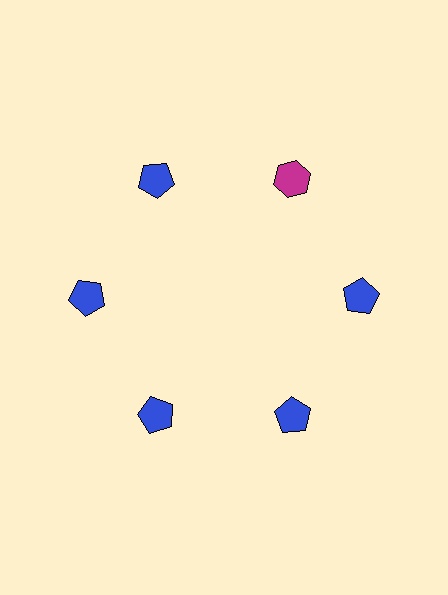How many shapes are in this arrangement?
There are 6 shapes arranged in a ring pattern.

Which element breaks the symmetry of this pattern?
The magenta hexagon at roughly the 1 o'clock position breaks the symmetry. All other shapes are blue pentagons.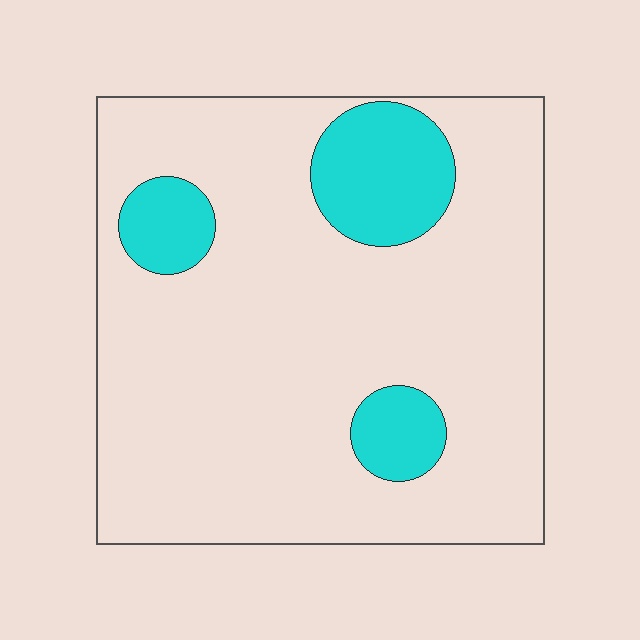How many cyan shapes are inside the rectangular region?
3.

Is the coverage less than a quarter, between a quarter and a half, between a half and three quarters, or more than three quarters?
Less than a quarter.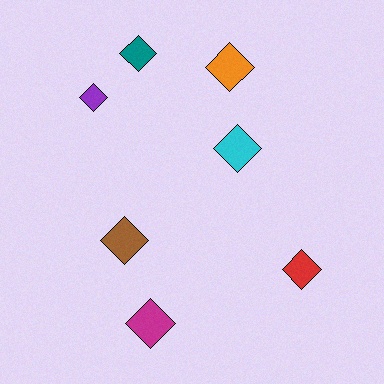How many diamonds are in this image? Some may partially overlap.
There are 7 diamonds.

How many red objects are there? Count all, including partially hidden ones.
There is 1 red object.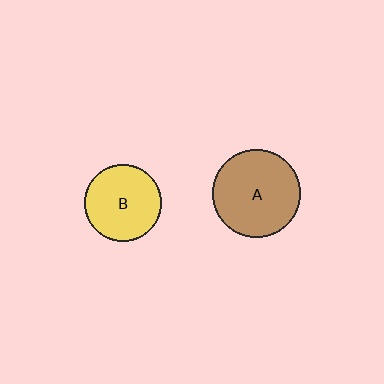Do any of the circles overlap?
No, none of the circles overlap.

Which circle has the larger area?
Circle A (brown).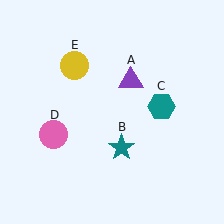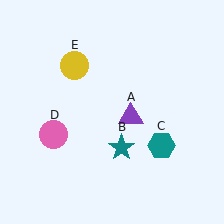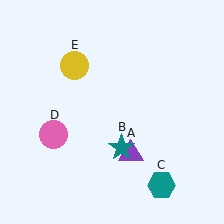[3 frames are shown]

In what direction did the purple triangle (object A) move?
The purple triangle (object A) moved down.